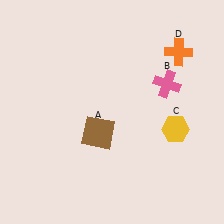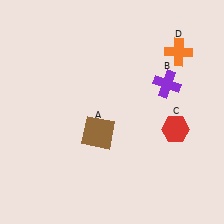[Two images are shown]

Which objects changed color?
B changed from pink to purple. C changed from yellow to red.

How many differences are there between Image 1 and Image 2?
There are 2 differences between the two images.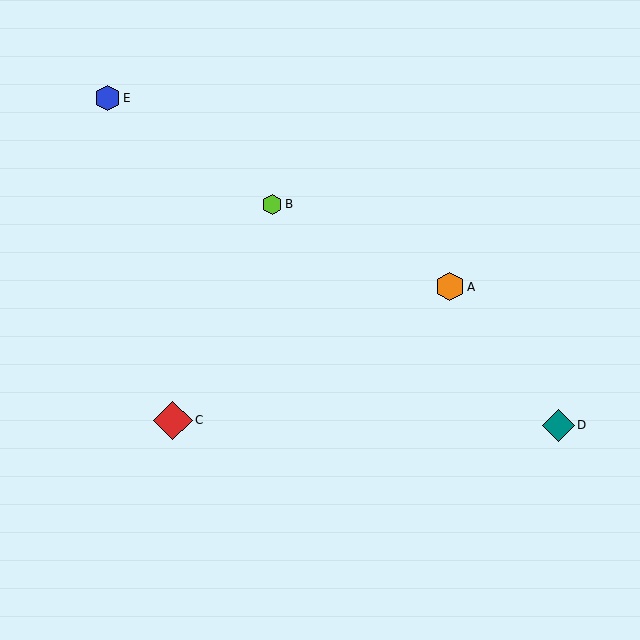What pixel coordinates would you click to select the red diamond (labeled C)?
Click at (173, 420) to select the red diamond C.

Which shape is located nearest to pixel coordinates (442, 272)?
The orange hexagon (labeled A) at (450, 287) is nearest to that location.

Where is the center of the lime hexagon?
The center of the lime hexagon is at (272, 204).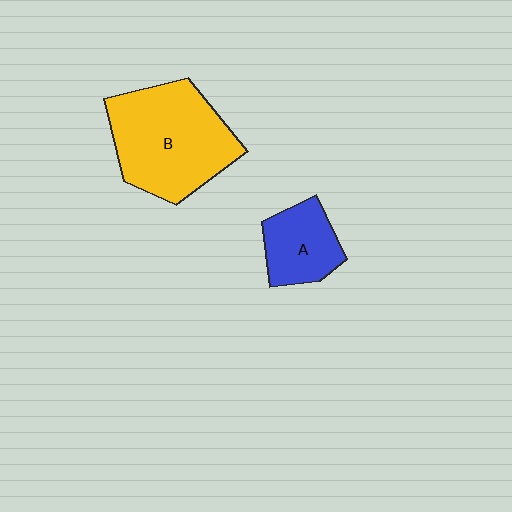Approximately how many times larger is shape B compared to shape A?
Approximately 2.2 times.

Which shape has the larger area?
Shape B (yellow).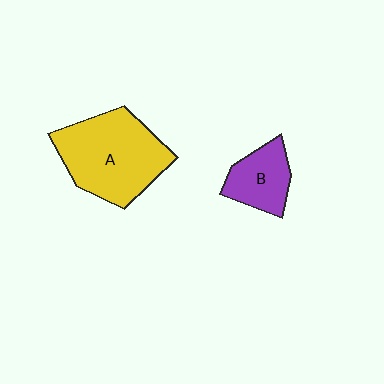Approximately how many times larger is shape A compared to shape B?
Approximately 2.1 times.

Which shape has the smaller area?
Shape B (purple).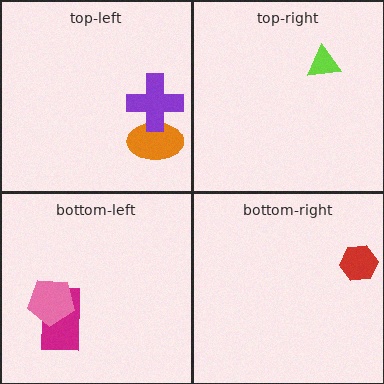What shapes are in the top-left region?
The orange ellipse, the purple cross.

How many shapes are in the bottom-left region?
2.